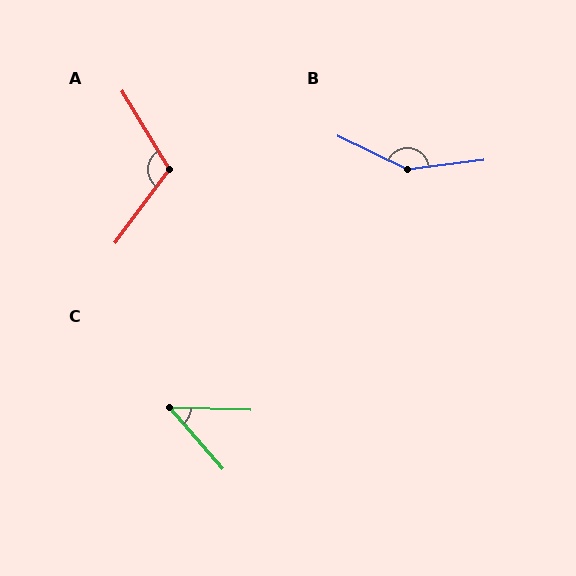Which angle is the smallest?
C, at approximately 47 degrees.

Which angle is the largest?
B, at approximately 147 degrees.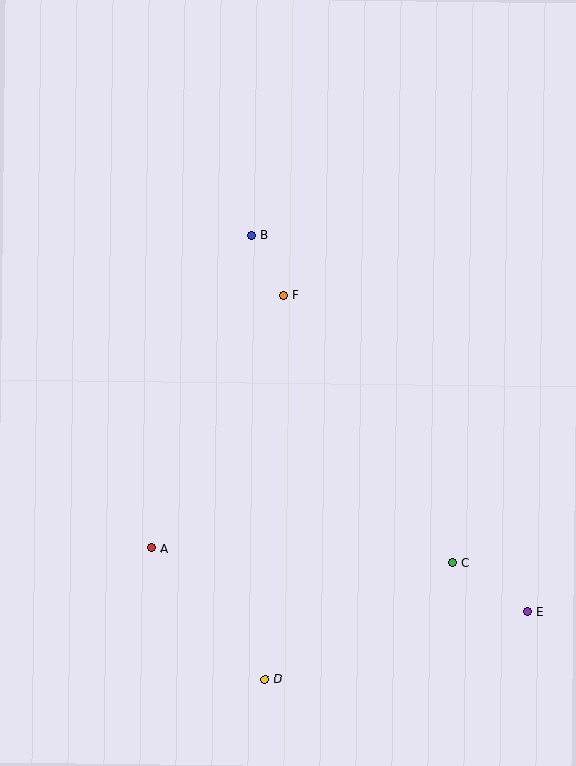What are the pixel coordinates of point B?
Point B is at (251, 235).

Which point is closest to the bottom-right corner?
Point E is closest to the bottom-right corner.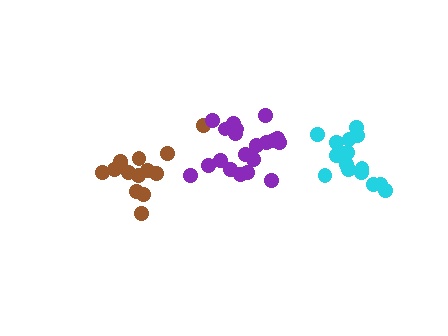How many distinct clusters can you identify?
There are 3 distinct clusters.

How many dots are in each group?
Group 1: 14 dots, Group 2: 20 dots, Group 3: 15 dots (49 total).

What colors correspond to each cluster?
The clusters are colored: brown, purple, cyan.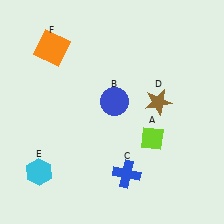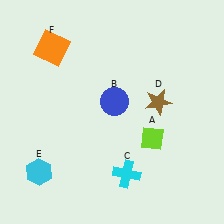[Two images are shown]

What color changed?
The cross (C) changed from blue in Image 1 to cyan in Image 2.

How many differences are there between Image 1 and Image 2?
There is 1 difference between the two images.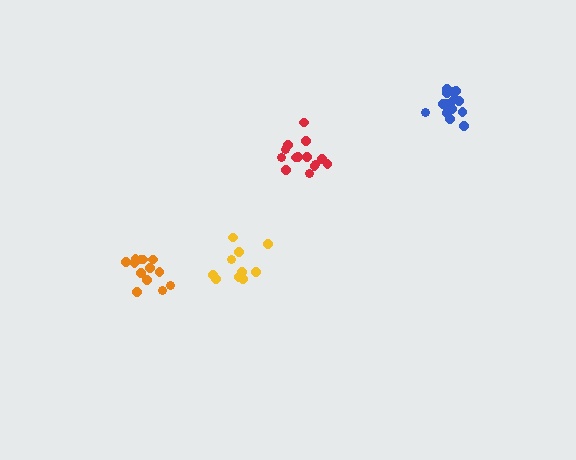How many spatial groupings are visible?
There are 4 spatial groupings.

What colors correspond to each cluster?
The clusters are colored: blue, yellow, red, orange.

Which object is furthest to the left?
The orange cluster is leftmost.